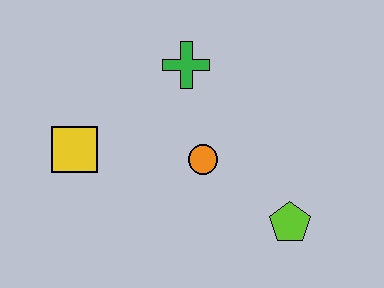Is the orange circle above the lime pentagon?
Yes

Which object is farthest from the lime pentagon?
The yellow square is farthest from the lime pentagon.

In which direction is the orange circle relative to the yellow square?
The orange circle is to the right of the yellow square.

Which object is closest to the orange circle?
The green cross is closest to the orange circle.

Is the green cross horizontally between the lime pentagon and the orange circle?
No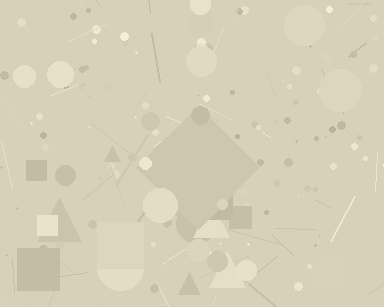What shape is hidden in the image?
A diamond is hidden in the image.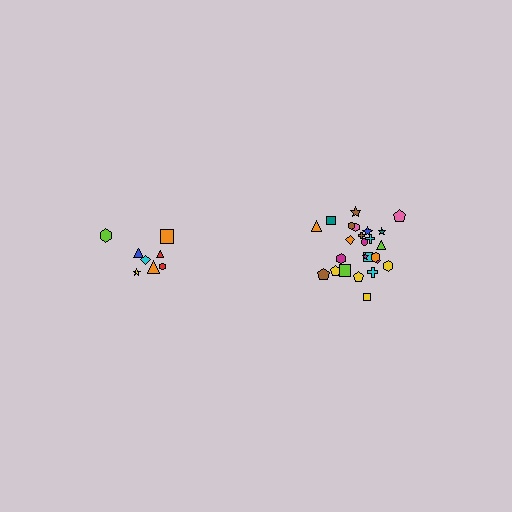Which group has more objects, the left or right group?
The right group.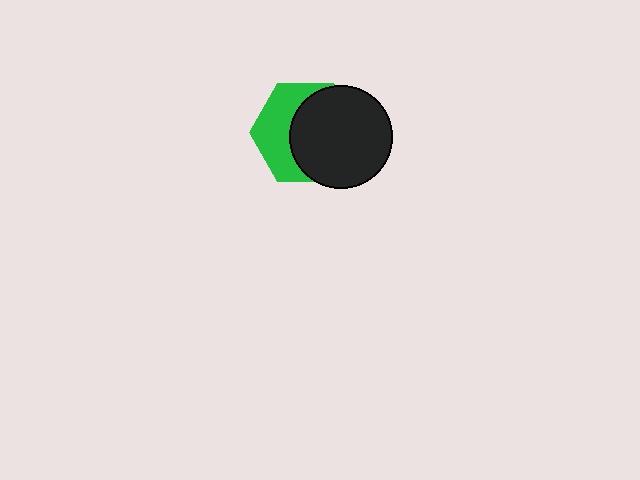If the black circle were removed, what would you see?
You would see the complete green hexagon.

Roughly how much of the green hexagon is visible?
A small part of it is visible (roughly 42%).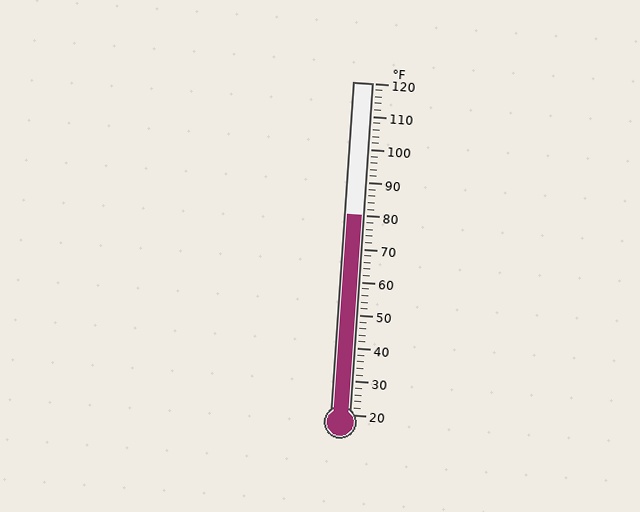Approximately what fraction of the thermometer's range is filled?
The thermometer is filled to approximately 60% of its range.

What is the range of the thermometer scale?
The thermometer scale ranges from 20°F to 120°F.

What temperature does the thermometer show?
The thermometer shows approximately 80°F.